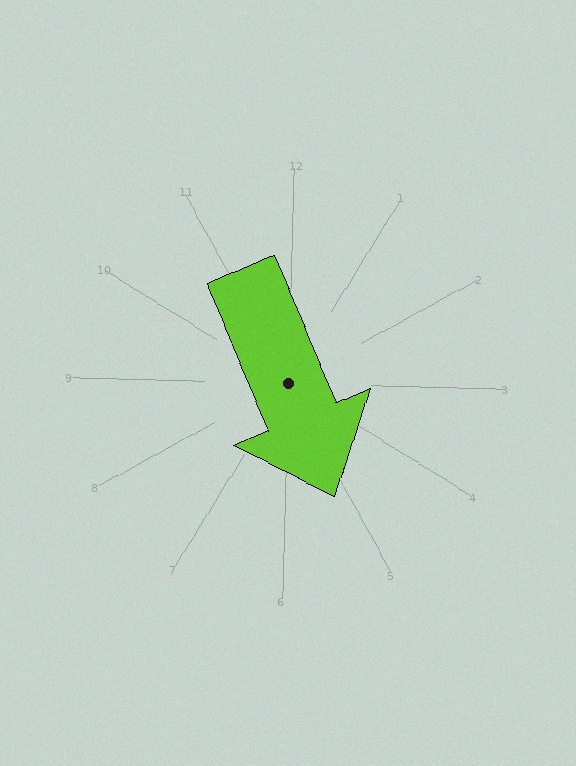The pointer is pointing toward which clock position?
Roughly 5 o'clock.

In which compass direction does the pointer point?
Southeast.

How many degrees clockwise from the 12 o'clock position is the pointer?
Approximately 156 degrees.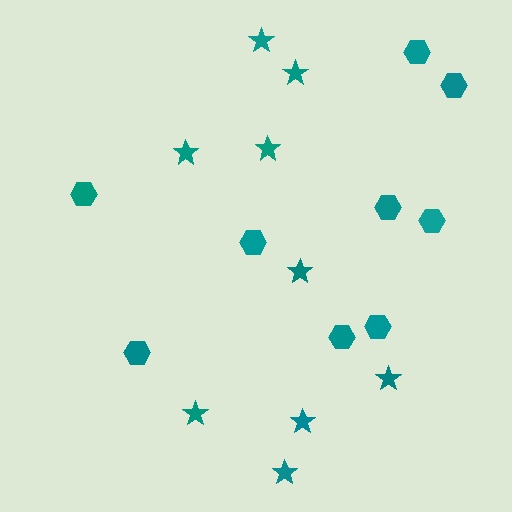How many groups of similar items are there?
There are 2 groups: one group of hexagons (9) and one group of stars (9).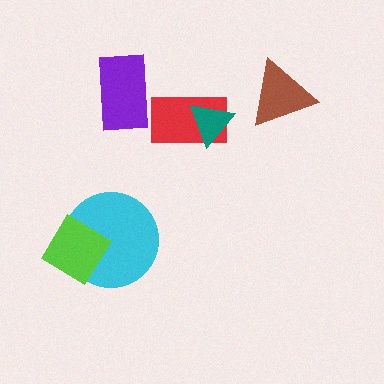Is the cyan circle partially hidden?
Yes, it is partially covered by another shape.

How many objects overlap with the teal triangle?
1 object overlaps with the teal triangle.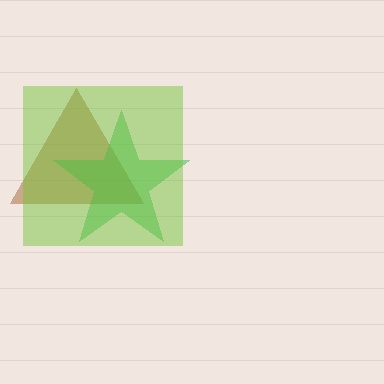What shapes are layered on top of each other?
The layered shapes are: a brown triangle, a green star, a lime square.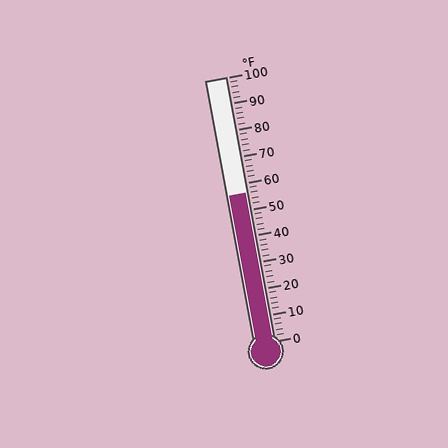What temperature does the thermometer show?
The thermometer shows approximately 56°F.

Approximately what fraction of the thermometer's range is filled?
The thermometer is filled to approximately 55% of its range.